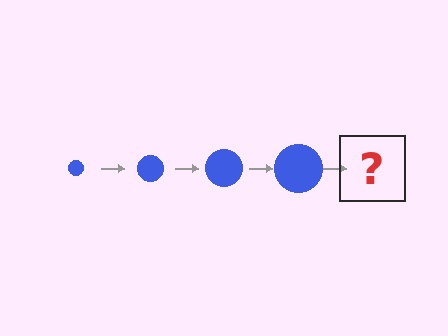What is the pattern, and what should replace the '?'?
The pattern is that the circle gets progressively larger each step. The '?' should be a blue circle, larger than the previous one.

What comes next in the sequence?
The next element should be a blue circle, larger than the previous one.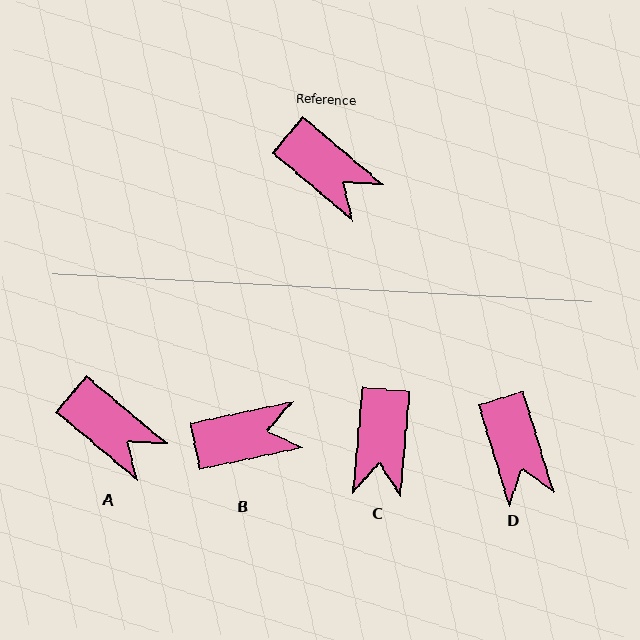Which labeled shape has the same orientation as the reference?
A.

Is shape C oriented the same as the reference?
No, it is off by about 55 degrees.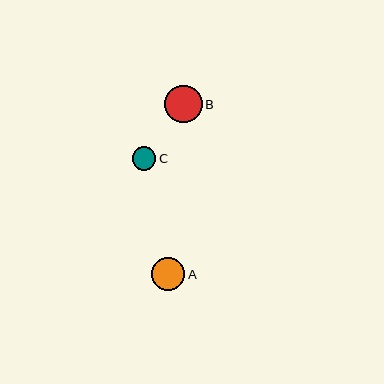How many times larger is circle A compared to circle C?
Circle A is approximately 1.4 times the size of circle C.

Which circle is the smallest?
Circle C is the smallest with a size of approximately 24 pixels.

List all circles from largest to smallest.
From largest to smallest: B, A, C.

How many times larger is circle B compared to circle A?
Circle B is approximately 1.1 times the size of circle A.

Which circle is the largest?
Circle B is the largest with a size of approximately 38 pixels.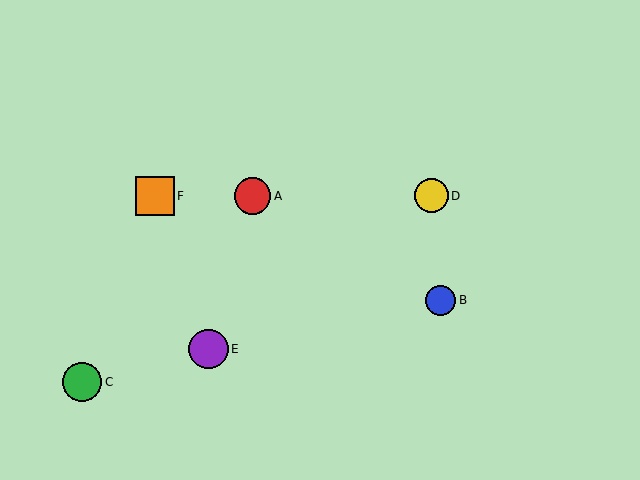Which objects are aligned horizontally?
Objects A, D, F are aligned horizontally.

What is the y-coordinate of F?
Object F is at y≈196.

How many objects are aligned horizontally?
3 objects (A, D, F) are aligned horizontally.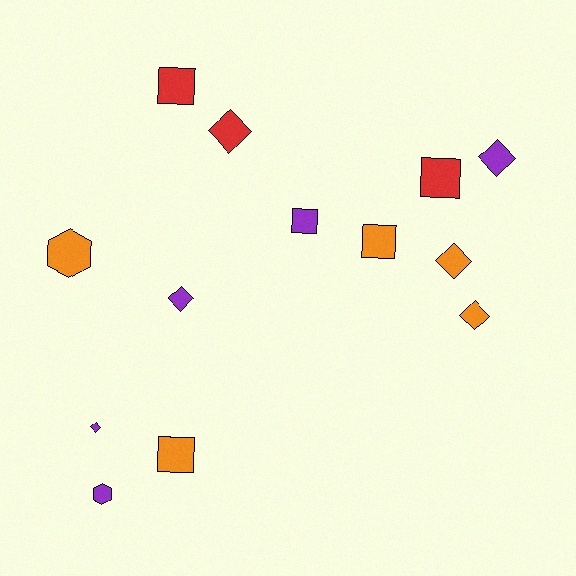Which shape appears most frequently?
Diamond, with 6 objects.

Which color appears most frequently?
Orange, with 5 objects.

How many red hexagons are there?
There are no red hexagons.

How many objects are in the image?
There are 13 objects.